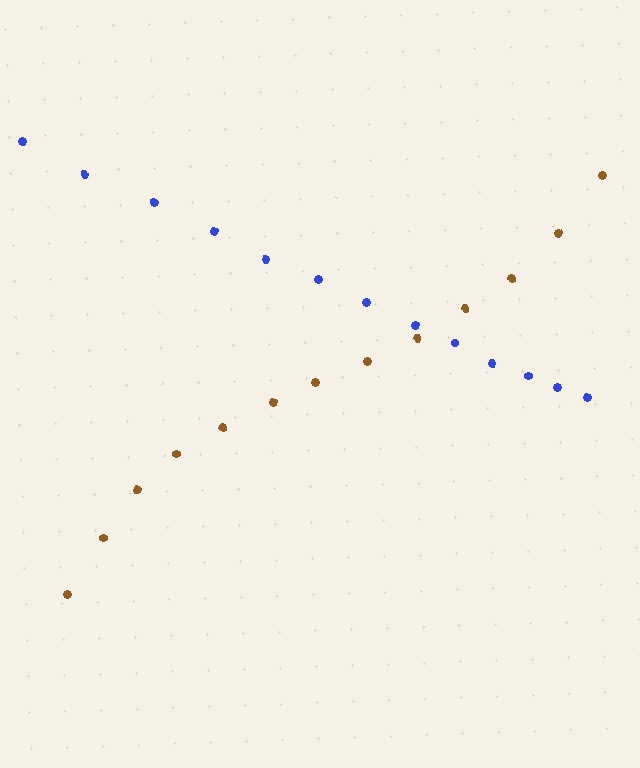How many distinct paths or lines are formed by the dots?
There are 2 distinct paths.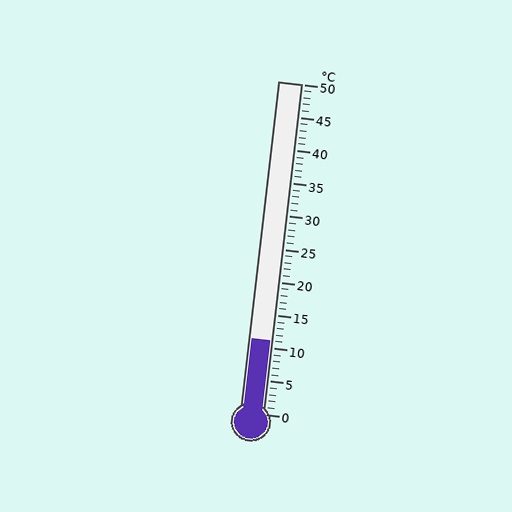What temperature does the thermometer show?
The thermometer shows approximately 11°C.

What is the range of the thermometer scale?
The thermometer scale ranges from 0°C to 50°C.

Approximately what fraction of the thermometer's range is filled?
The thermometer is filled to approximately 20% of its range.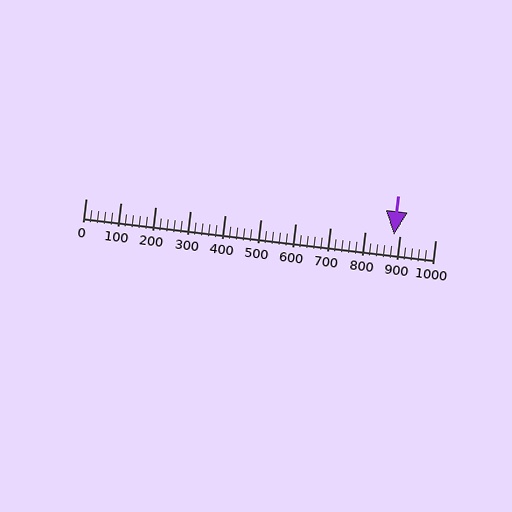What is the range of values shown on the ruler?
The ruler shows values from 0 to 1000.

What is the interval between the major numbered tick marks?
The major tick marks are spaced 100 units apart.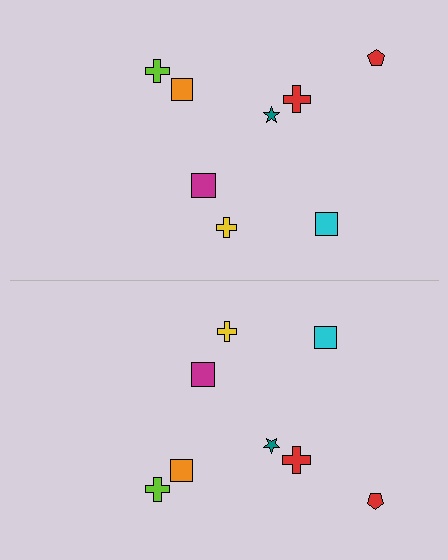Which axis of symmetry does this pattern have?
The pattern has a horizontal axis of symmetry running through the center of the image.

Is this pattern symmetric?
Yes, this pattern has bilateral (reflection) symmetry.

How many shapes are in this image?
There are 16 shapes in this image.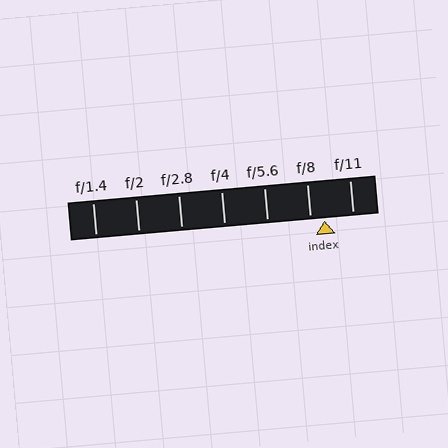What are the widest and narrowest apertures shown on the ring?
The widest aperture shown is f/1.4 and the narrowest is f/11.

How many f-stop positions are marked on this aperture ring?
There are 7 f-stop positions marked.